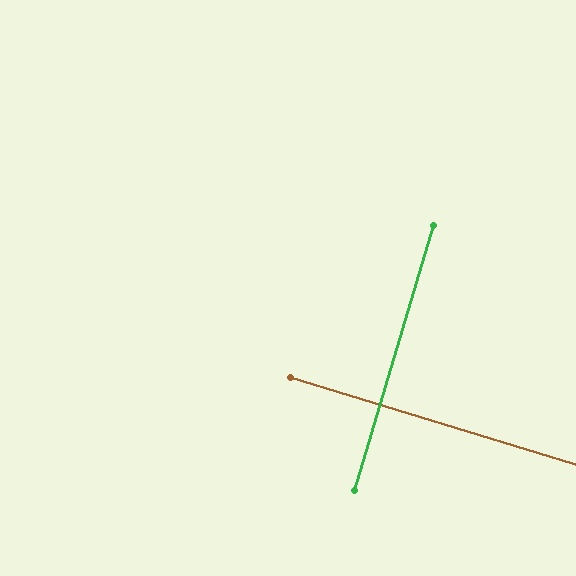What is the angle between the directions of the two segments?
Approximately 89 degrees.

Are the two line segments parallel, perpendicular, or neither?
Perpendicular — they meet at approximately 89°.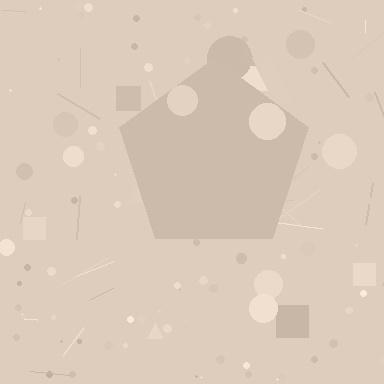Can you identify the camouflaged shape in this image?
The camouflaged shape is a pentagon.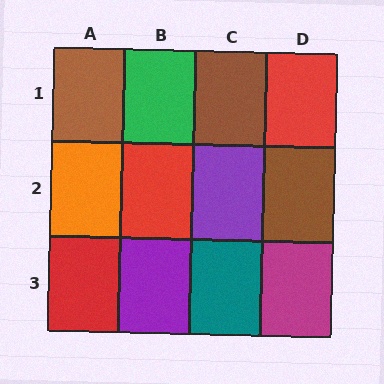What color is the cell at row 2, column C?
Purple.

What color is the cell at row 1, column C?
Brown.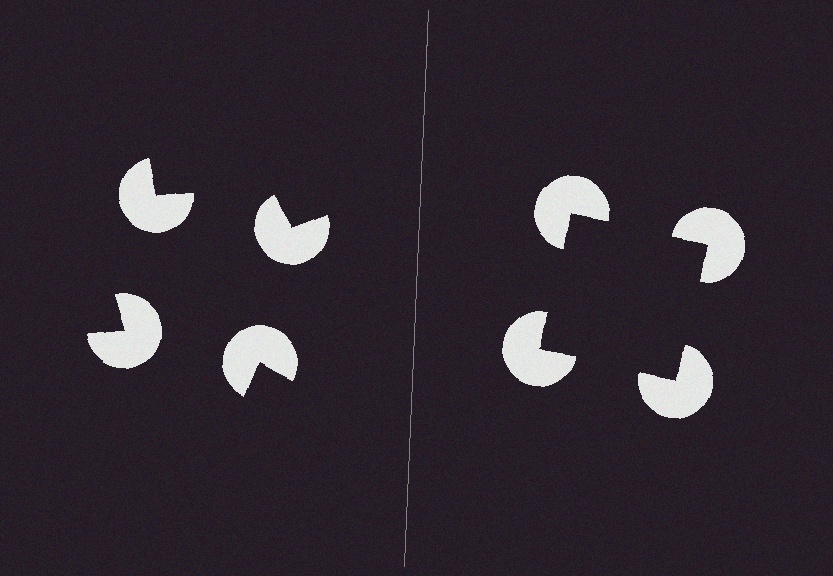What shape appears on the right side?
An illusory square.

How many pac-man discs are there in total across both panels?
8 — 4 on each side.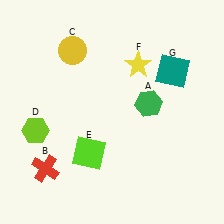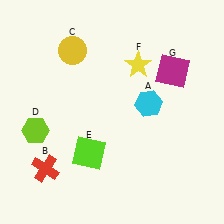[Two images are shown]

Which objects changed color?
A changed from green to cyan. G changed from teal to magenta.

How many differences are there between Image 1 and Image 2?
There are 2 differences between the two images.